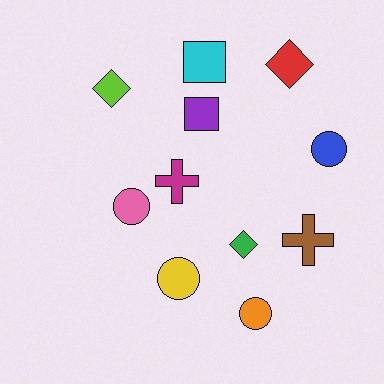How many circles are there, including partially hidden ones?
There are 4 circles.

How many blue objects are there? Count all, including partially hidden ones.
There is 1 blue object.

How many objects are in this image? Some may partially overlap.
There are 11 objects.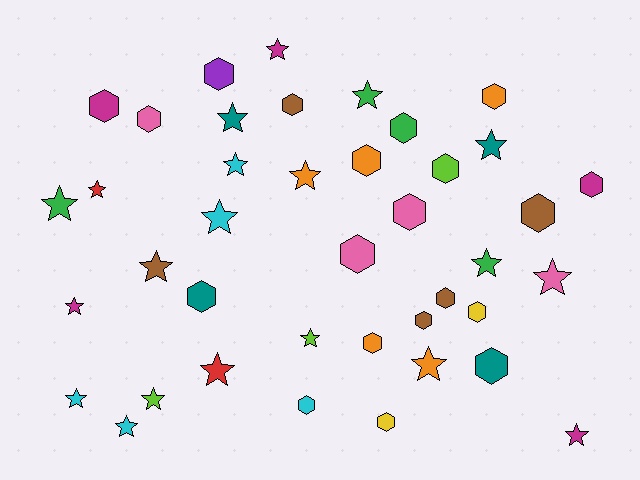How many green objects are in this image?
There are 4 green objects.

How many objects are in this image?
There are 40 objects.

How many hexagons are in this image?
There are 20 hexagons.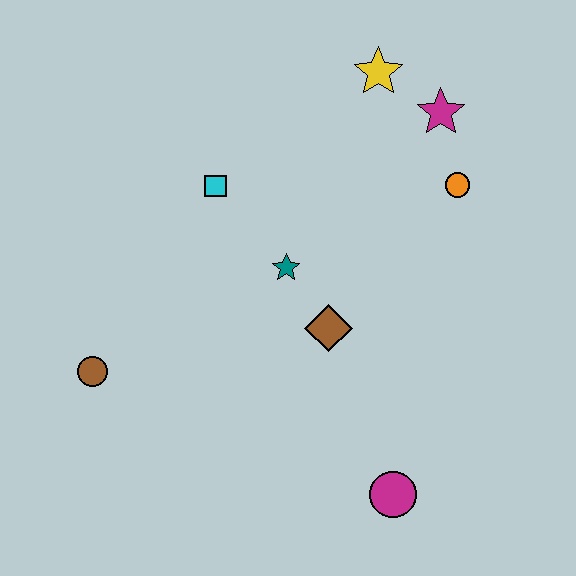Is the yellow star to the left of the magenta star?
Yes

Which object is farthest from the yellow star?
The magenta circle is farthest from the yellow star.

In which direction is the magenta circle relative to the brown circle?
The magenta circle is to the right of the brown circle.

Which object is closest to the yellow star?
The magenta star is closest to the yellow star.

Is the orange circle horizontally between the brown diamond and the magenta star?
No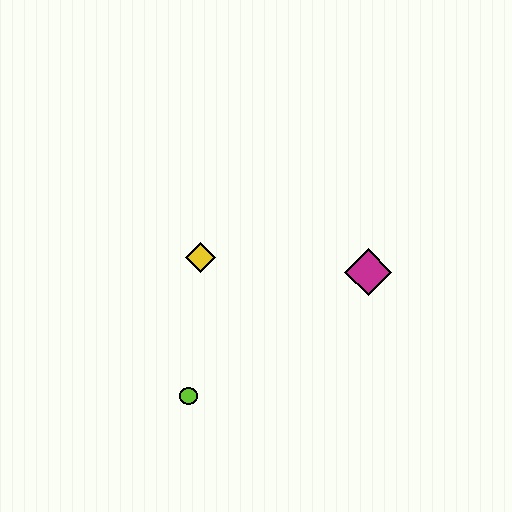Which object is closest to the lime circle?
The yellow diamond is closest to the lime circle.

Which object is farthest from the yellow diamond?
The magenta diamond is farthest from the yellow diamond.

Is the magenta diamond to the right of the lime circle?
Yes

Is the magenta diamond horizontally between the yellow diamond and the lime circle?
No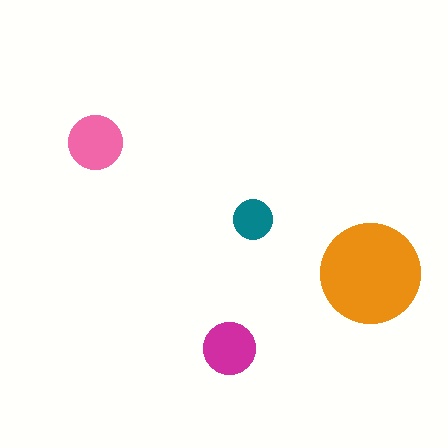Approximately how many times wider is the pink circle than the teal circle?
About 1.5 times wider.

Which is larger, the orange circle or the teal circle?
The orange one.